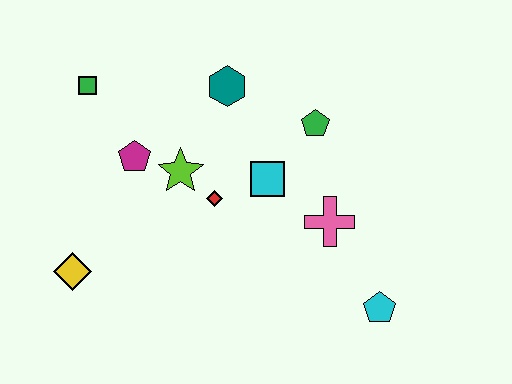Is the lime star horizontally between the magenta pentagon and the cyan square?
Yes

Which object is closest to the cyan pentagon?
The pink cross is closest to the cyan pentagon.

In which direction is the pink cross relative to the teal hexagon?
The pink cross is below the teal hexagon.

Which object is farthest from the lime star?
The cyan pentagon is farthest from the lime star.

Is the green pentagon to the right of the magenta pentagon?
Yes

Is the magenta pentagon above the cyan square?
Yes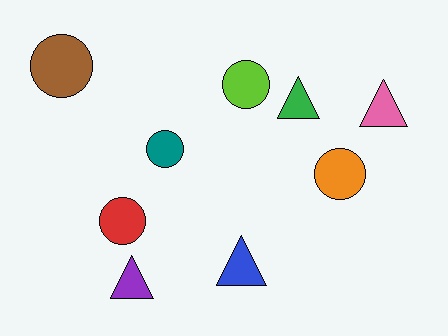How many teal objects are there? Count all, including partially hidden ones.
There is 1 teal object.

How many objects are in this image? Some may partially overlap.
There are 9 objects.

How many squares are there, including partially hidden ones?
There are no squares.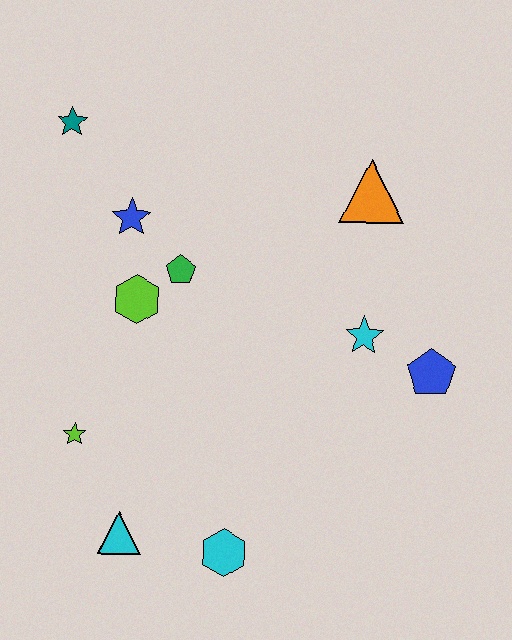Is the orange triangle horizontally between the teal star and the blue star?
No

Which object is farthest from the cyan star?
The teal star is farthest from the cyan star.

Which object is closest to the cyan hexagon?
The cyan triangle is closest to the cyan hexagon.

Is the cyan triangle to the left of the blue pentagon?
Yes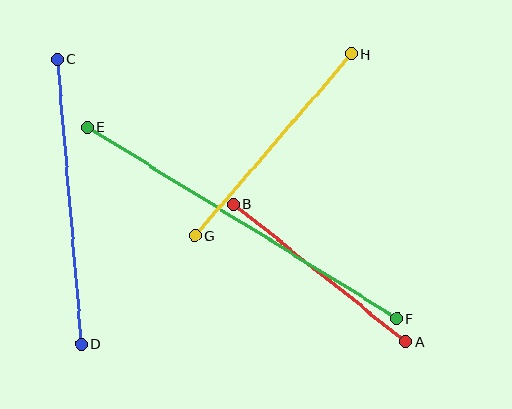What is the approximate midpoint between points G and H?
The midpoint is at approximately (273, 145) pixels.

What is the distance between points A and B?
The distance is approximately 221 pixels.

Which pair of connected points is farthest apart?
Points E and F are farthest apart.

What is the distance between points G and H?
The distance is approximately 240 pixels.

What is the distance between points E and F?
The distance is approximately 364 pixels.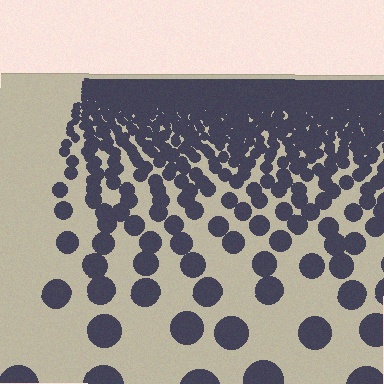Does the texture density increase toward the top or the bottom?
Density increases toward the top.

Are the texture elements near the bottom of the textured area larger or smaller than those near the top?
Larger. Near the bottom, elements are closer to the viewer and appear at a bigger on-screen size.